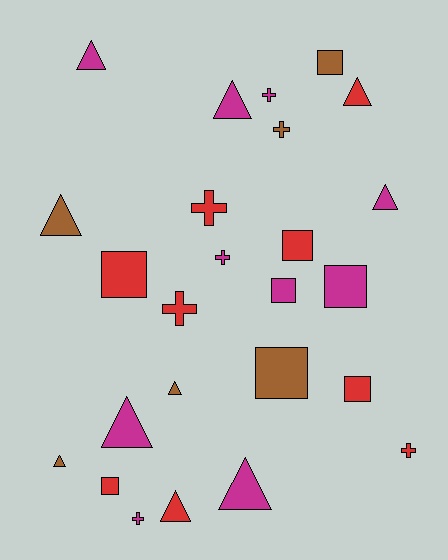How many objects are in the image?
There are 25 objects.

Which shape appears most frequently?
Triangle, with 10 objects.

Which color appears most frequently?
Magenta, with 10 objects.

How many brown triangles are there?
There are 3 brown triangles.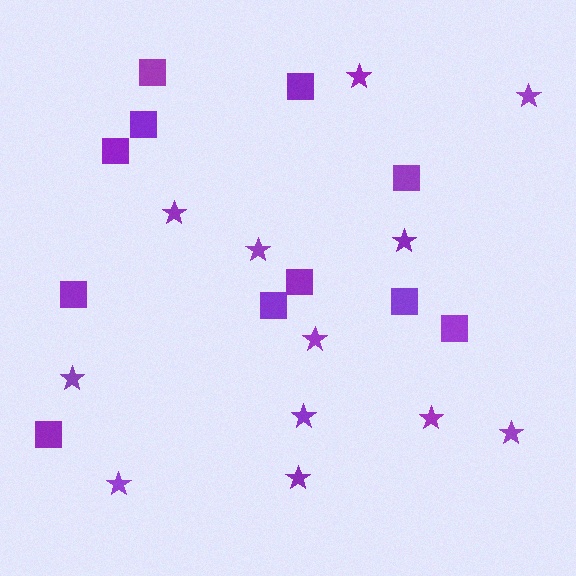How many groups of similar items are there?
There are 2 groups: one group of squares (11) and one group of stars (12).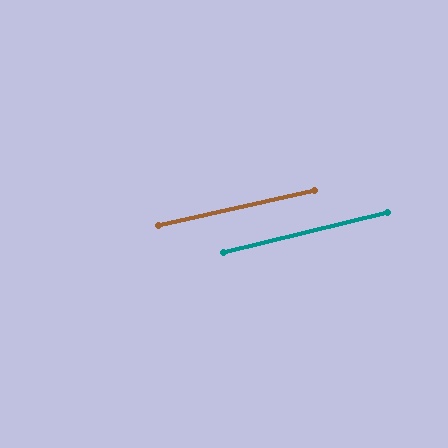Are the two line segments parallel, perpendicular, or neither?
Parallel — their directions differ by only 1.1°.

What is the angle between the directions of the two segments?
Approximately 1 degree.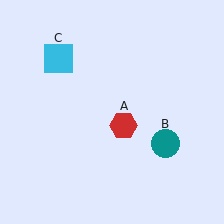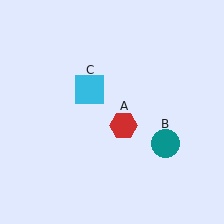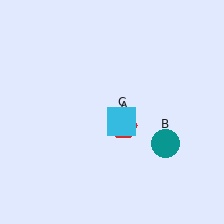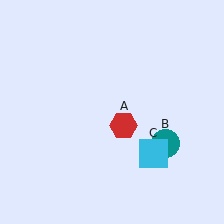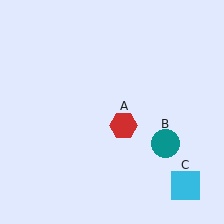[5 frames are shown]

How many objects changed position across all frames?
1 object changed position: cyan square (object C).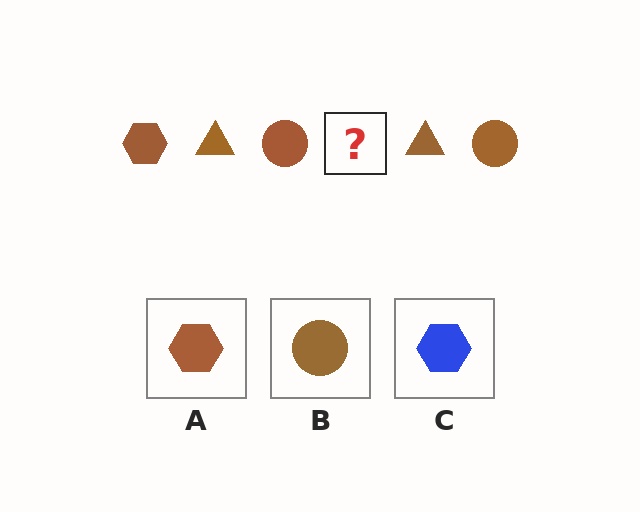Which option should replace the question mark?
Option A.